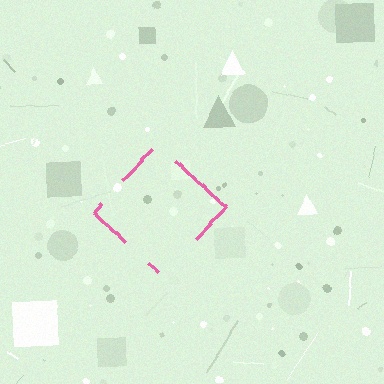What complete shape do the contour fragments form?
The contour fragments form a diamond.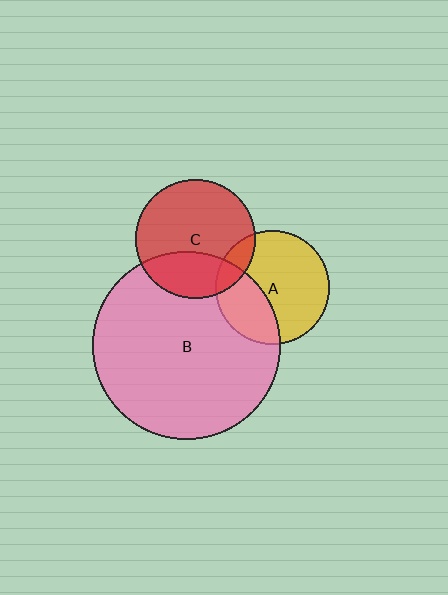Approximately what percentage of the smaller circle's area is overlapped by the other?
Approximately 30%.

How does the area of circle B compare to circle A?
Approximately 2.7 times.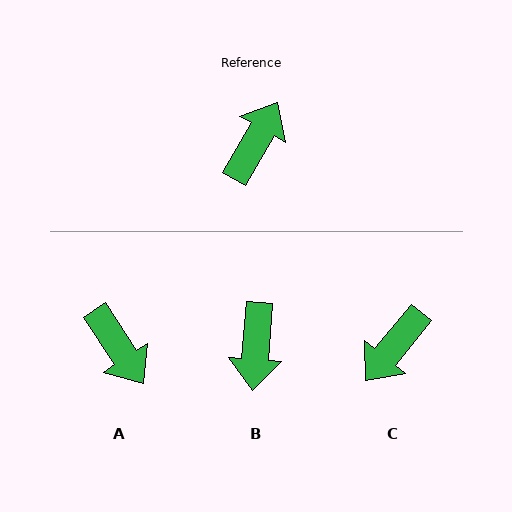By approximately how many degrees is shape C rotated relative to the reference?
Approximately 170 degrees counter-clockwise.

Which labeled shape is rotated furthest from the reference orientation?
C, about 170 degrees away.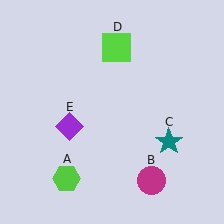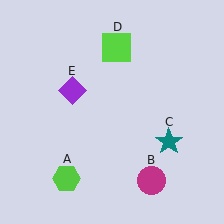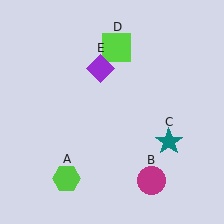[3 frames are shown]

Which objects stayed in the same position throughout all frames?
Lime hexagon (object A) and magenta circle (object B) and teal star (object C) and lime square (object D) remained stationary.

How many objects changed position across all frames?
1 object changed position: purple diamond (object E).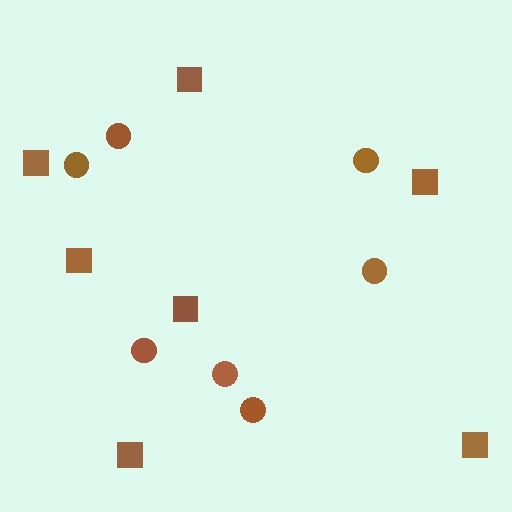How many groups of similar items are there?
There are 2 groups: one group of squares (7) and one group of circles (7).